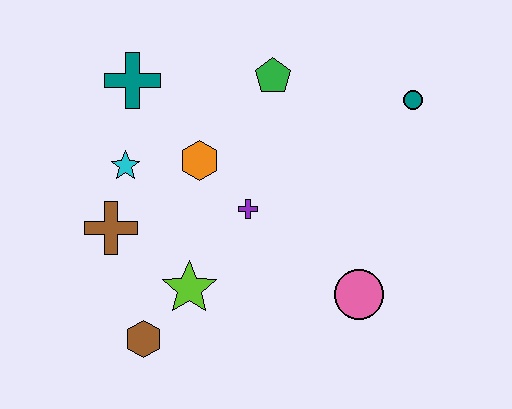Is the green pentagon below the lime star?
No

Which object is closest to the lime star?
The brown hexagon is closest to the lime star.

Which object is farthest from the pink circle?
The teal cross is farthest from the pink circle.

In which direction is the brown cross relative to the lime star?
The brown cross is to the left of the lime star.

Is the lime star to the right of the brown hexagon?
Yes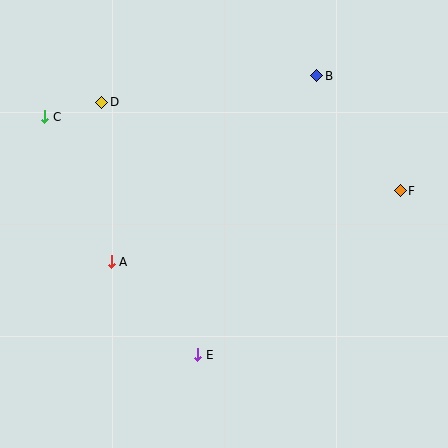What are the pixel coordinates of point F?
Point F is at (400, 191).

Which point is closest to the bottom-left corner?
Point A is closest to the bottom-left corner.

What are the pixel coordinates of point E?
Point E is at (198, 355).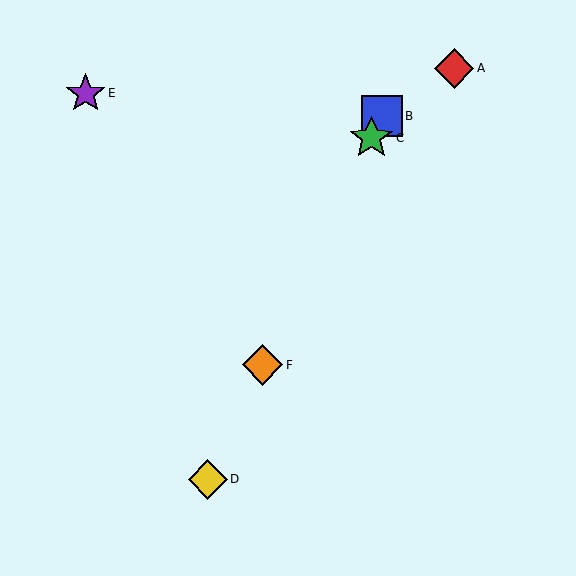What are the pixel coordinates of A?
Object A is at (454, 68).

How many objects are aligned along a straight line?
4 objects (B, C, D, F) are aligned along a straight line.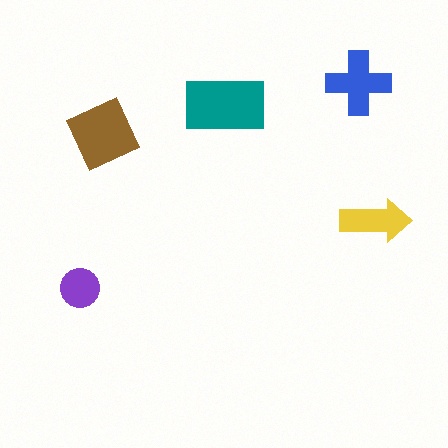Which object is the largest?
The teal rectangle.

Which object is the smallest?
The purple circle.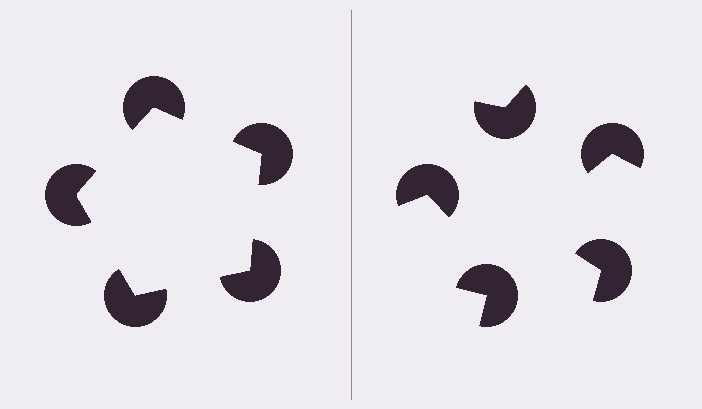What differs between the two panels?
The pac-man discs are positioned identically on both sides; only the wedge orientations differ. On the left they align to a pentagon; on the right they are misaligned.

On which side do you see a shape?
An illusory pentagon appears on the left side. On the right side the wedge cuts are rotated, so no coherent shape forms.